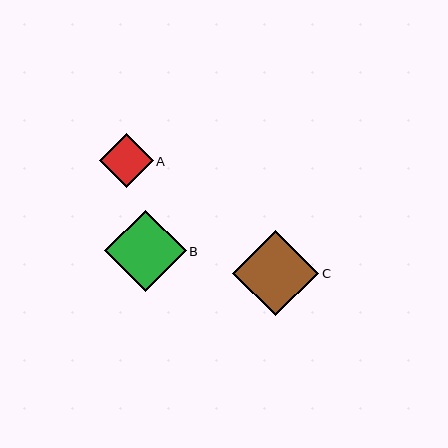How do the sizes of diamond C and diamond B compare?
Diamond C and diamond B are approximately the same size.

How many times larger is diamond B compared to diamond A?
Diamond B is approximately 1.5 times the size of diamond A.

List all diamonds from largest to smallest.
From largest to smallest: C, B, A.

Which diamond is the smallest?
Diamond A is the smallest with a size of approximately 54 pixels.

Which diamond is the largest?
Diamond C is the largest with a size of approximately 86 pixels.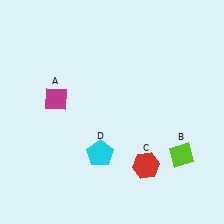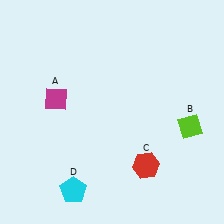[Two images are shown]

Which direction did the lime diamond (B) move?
The lime diamond (B) moved up.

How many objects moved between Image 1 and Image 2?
2 objects moved between the two images.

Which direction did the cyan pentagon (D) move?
The cyan pentagon (D) moved down.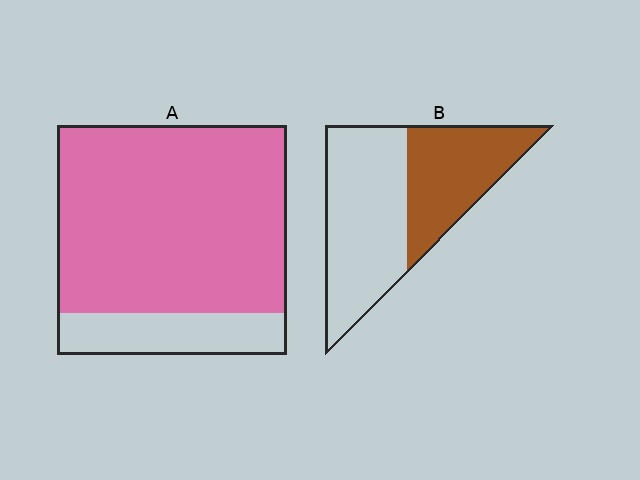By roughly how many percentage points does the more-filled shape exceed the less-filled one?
By roughly 40 percentage points (A over B).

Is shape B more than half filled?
No.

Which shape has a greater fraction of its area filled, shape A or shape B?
Shape A.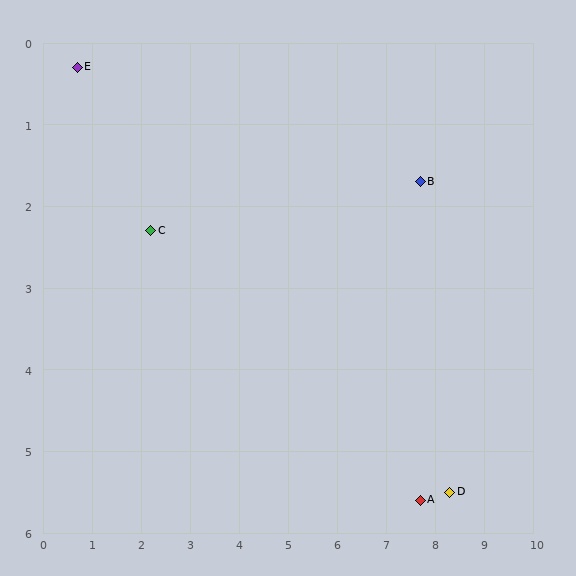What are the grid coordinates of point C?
Point C is at approximately (2.2, 2.3).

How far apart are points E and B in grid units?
Points E and B are about 7.1 grid units apart.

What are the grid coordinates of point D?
Point D is at approximately (8.3, 5.5).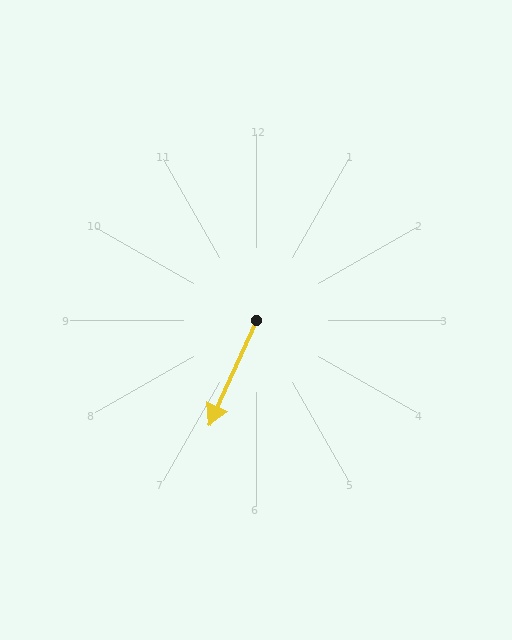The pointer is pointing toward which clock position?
Roughly 7 o'clock.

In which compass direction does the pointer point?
Southwest.